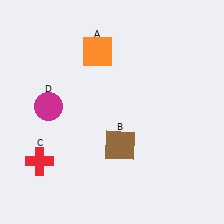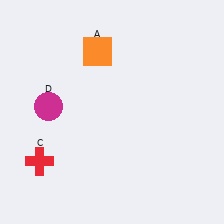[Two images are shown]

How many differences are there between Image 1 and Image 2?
There is 1 difference between the two images.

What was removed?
The brown square (B) was removed in Image 2.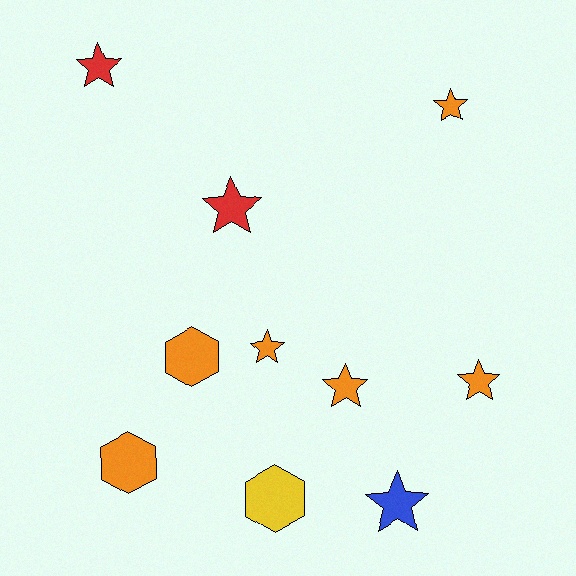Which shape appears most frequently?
Star, with 7 objects.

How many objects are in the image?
There are 10 objects.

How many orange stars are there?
There are 4 orange stars.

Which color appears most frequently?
Orange, with 6 objects.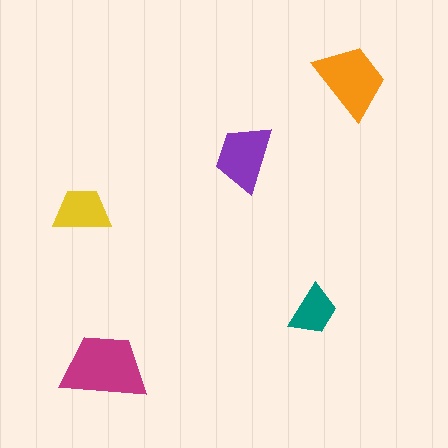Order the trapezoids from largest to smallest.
the magenta one, the orange one, the purple one, the yellow one, the teal one.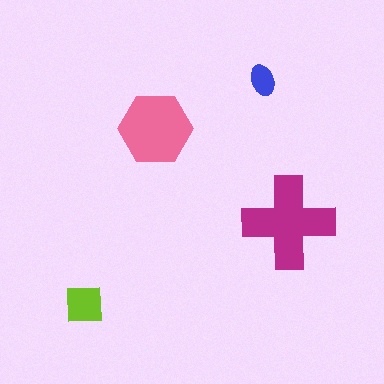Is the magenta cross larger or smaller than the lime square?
Larger.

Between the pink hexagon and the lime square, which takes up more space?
The pink hexagon.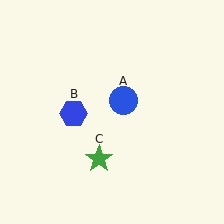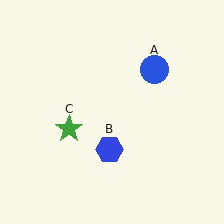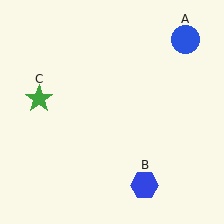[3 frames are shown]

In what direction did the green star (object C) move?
The green star (object C) moved up and to the left.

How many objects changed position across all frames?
3 objects changed position: blue circle (object A), blue hexagon (object B), green star (object C).